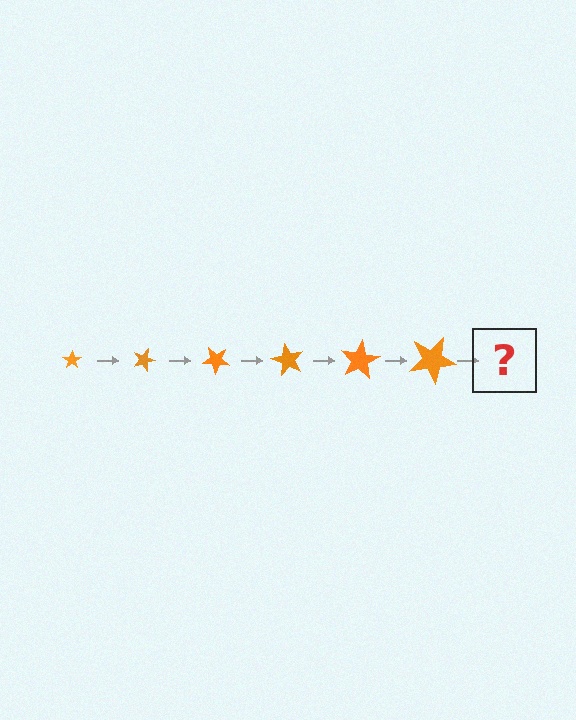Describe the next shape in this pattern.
It should be a star, larger than the previous one and rotated 120 degrees from the start.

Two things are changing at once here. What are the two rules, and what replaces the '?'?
The two rules are that the star grows larger each step and it rotates 20 degrees each step. The '?' should be a star, larger than the previous one and rotated 120 degrees from the start.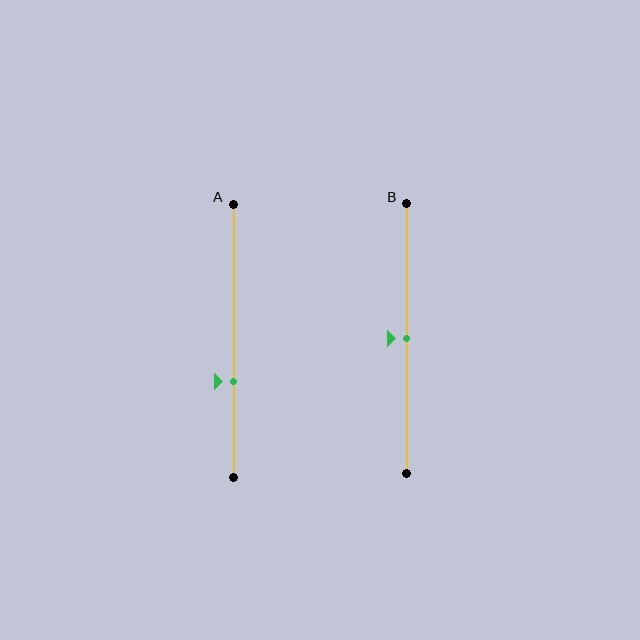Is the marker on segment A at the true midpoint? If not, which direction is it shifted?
No, the marker on segment A is shifted downward by about 15% of the segment length.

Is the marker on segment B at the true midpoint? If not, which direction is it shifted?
Yes, the marker on segment B is at the true midpoint.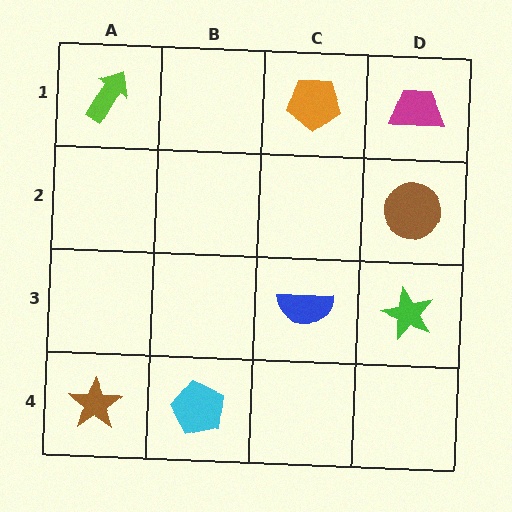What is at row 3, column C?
A blue semicircle.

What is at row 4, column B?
A cyan pentagon.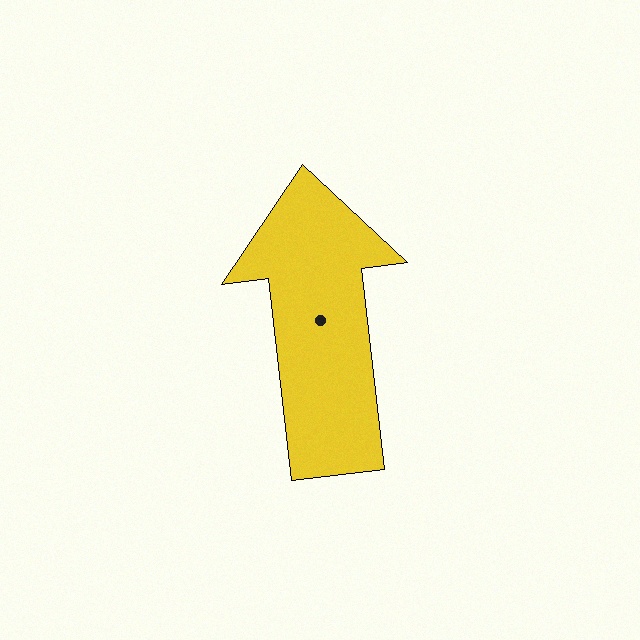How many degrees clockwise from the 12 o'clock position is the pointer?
Approximately 354 degrees.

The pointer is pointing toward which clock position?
Roughly 12 o'clock.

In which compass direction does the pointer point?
North.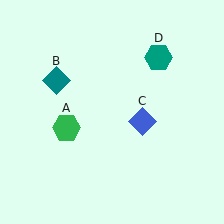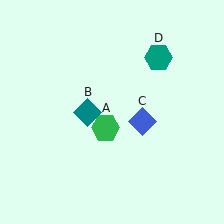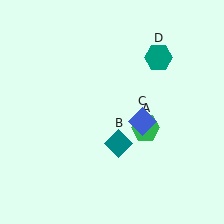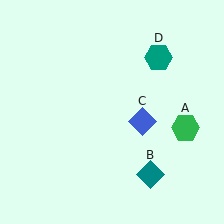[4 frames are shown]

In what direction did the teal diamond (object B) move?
The teal diamond (object B) moved down and to the right.